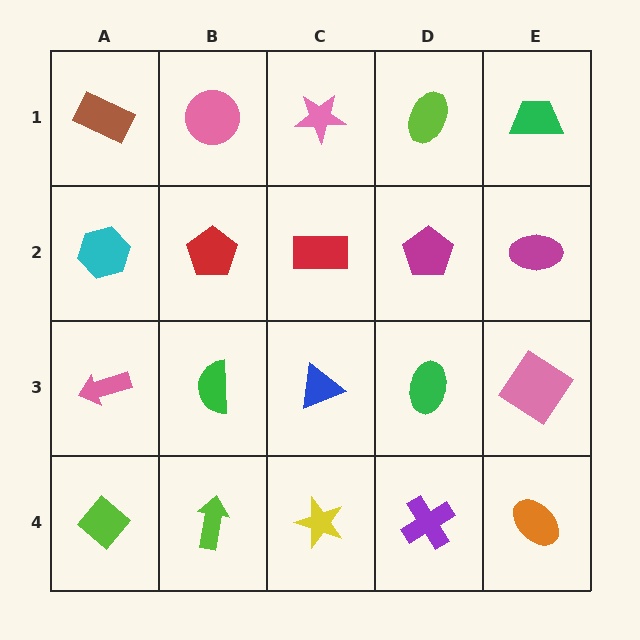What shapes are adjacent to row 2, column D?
A lime ellipse (row 1, column D), a green ellipse (row 3, column D), a red rectangle (row 2, column C), a magenta ellipse (row 2, column E).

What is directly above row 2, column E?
A green trapezoid.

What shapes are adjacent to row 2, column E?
A green trapezoid (row 1, column E), a pink diamond (row 3, column E), a magenta pentagon (row 2, column D).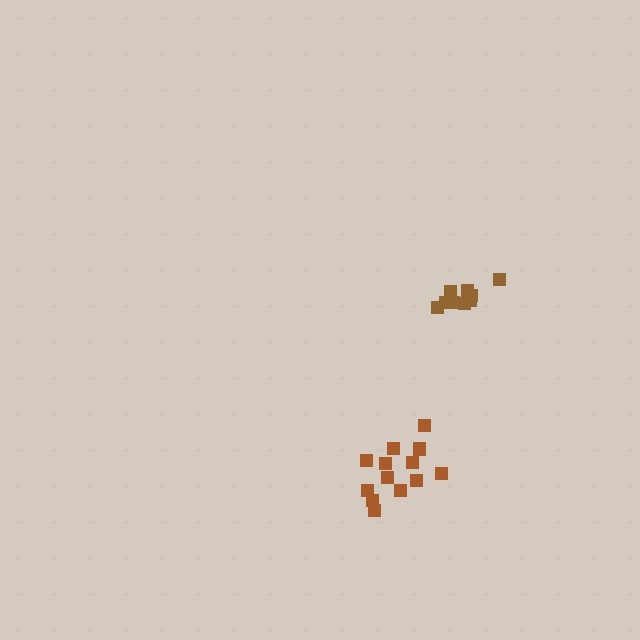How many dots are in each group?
Group 1: 9 dots, Group 2: 13 dots (22 total).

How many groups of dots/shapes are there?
There are 2 groups.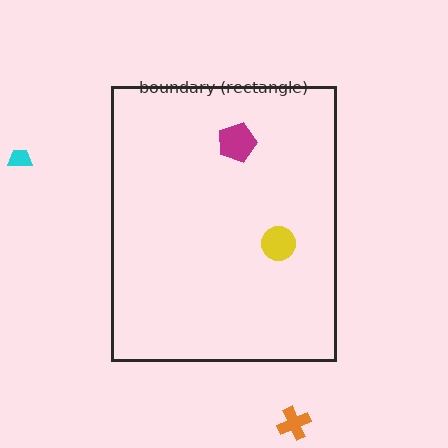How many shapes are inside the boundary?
2 inside, 2 outside.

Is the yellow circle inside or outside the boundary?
Inside.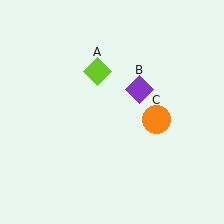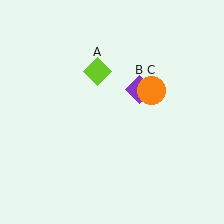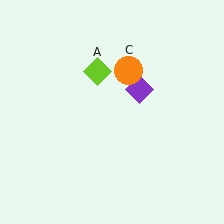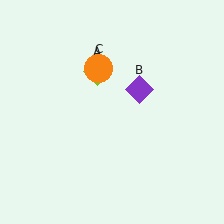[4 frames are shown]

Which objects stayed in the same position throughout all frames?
Lime diamond (object A) and purple diamond (object B) remained stationary.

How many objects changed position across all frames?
1 object changed position: orange circle (object C).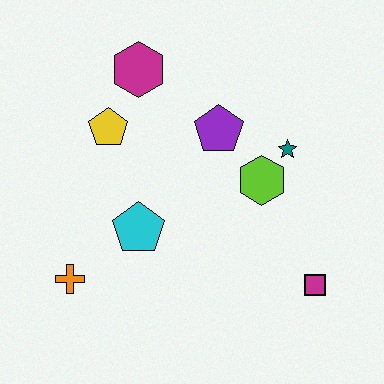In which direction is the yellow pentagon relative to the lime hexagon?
The yellow pentagon is to the left of the lime hexagon.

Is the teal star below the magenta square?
No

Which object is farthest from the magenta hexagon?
The magenta square is farthest from the magenta hexagon.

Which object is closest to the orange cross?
The cyan pentagon is closest to the orange cross.